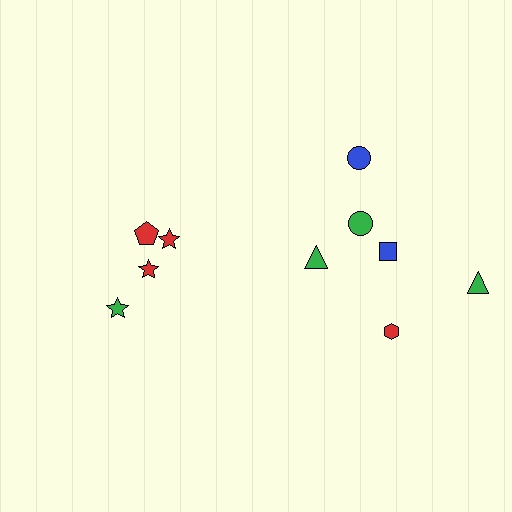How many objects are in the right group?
There are 6 objects.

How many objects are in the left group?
There are 4 objects.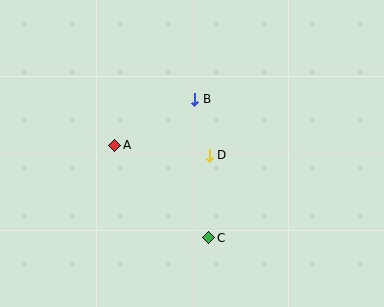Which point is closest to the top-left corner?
Point A is closest to the top-left corner.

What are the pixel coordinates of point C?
Point C is at (209, 238).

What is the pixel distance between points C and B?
The distance between C and B is 139 pixels.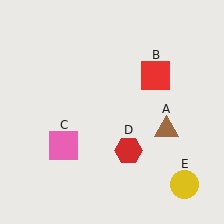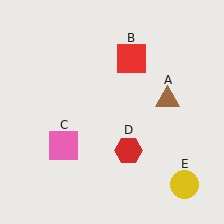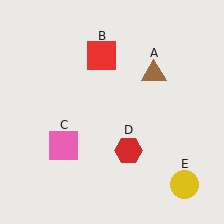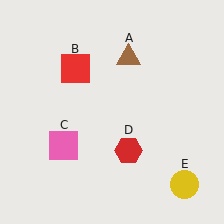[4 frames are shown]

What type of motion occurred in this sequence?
The brown triangle (object A), red square (object B) rotated counterclockwise around the center of the scene.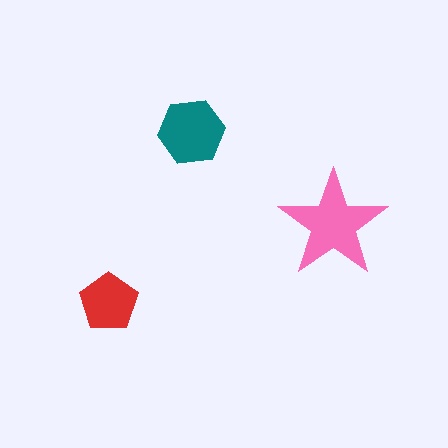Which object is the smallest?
The red pentagon.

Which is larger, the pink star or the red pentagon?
The pink star.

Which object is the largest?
The pink star.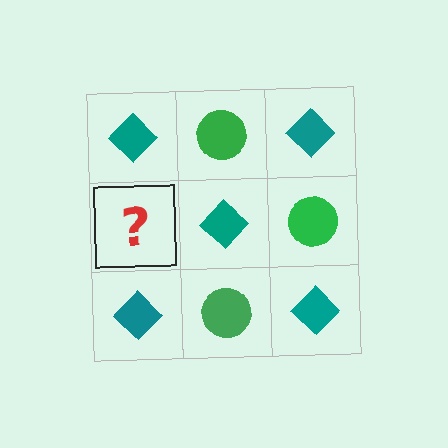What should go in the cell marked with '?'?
The missing cell should contain a green circle.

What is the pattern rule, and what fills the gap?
The rule is that it alternates teal diamond and green circle in a checkerboard pattern. The gap should be filled with a green circle.